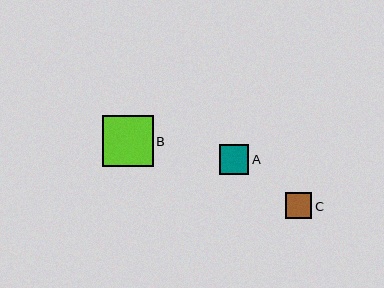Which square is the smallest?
Square C is the smallest with a size of approximately 26 pixels.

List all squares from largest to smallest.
From largest to smallest: B, A, C.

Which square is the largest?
Square B is the largest with a size of approximately 51 pixels.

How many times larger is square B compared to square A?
Square B is approximately 1.7 times the size of square A.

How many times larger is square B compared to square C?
Square B is approximately 2.0 times the size of square C.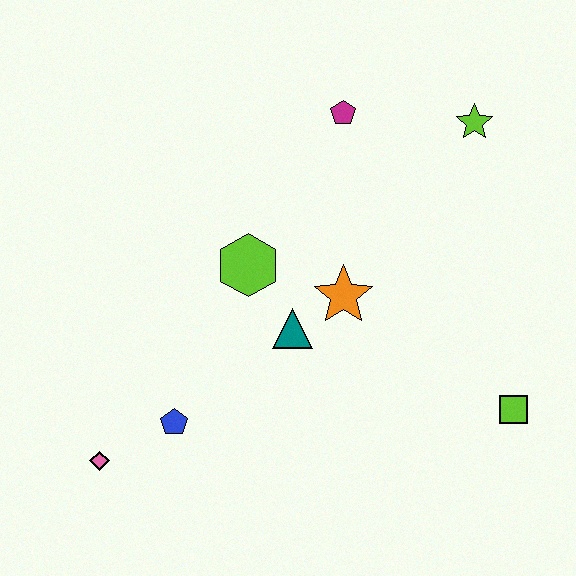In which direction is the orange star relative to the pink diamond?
The orange star is to the right of the pink diamond.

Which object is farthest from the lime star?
The pink diamond is farthest from the lime star.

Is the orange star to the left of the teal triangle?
No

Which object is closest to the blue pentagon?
The pink diamond is closest to the blue pentagon.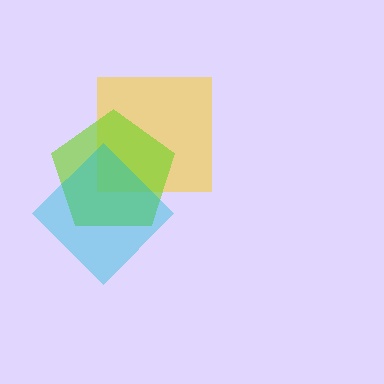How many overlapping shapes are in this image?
There are 3 overlapping shapes in the image.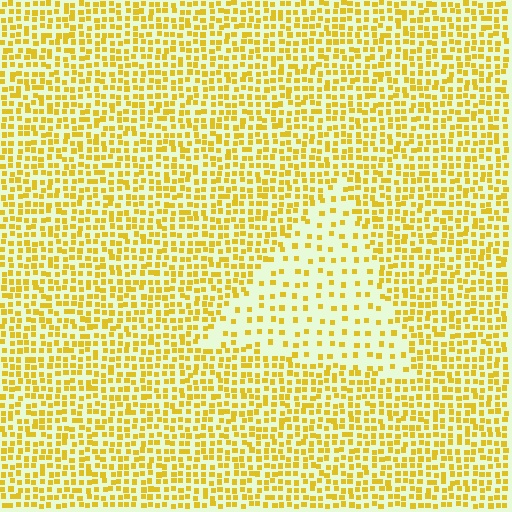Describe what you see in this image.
The image contains small yellow elements arranged at two different densities. A triangle-shaped region is visible where the elements are less densely packed than the surrounding area.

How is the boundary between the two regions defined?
The boundary is defined by a change in element density (approximately 2.5x ratio). All elements are the same color, size, and shape.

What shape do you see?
I see a triangle.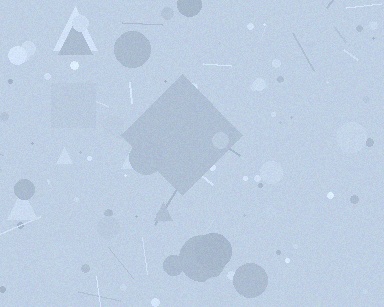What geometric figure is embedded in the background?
A diamond is embedded in the background.